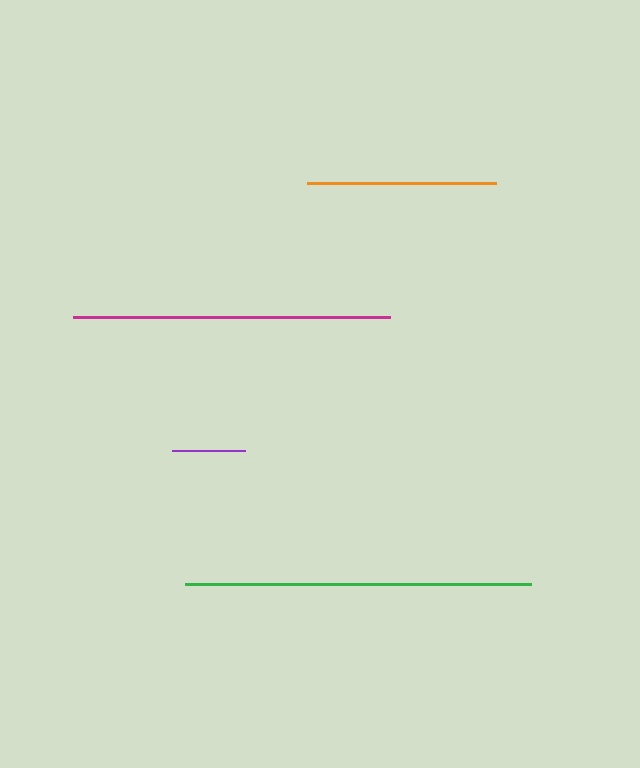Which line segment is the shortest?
The purple line is the shortest at approximately 73 pixels.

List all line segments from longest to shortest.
From longest to shortest: green, magenta, orange, purple.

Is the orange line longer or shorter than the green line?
The green line is longer than the orange line.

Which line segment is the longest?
The green line is the longest at approximately 346 pixels.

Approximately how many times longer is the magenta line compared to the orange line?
The magenta line is approximately 1.7 times the length of the orange line.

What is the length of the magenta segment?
The magenta segment is approximately 317 pixels long.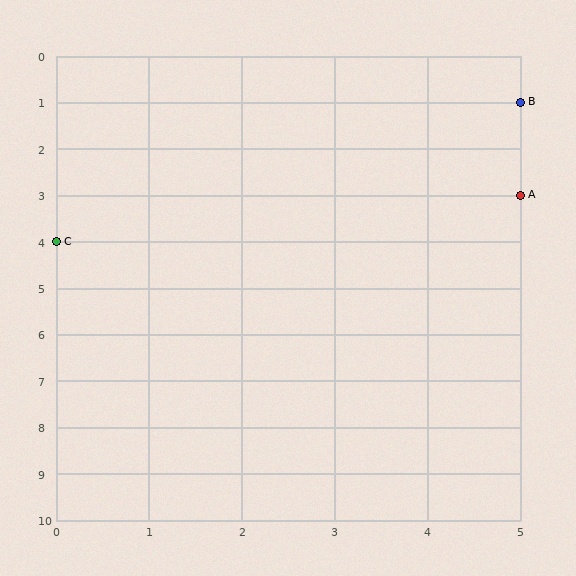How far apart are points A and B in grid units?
Points A and B are 2 rows apart.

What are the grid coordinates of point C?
Point C is at grid coordinates (0, 4).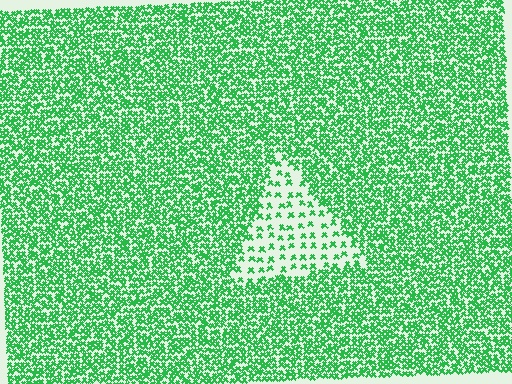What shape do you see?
I see a triangle.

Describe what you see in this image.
The image contains small green elements arranged at two different densities. A triangle-shaped region is visible where the elements are less densely packed than the surrounding area.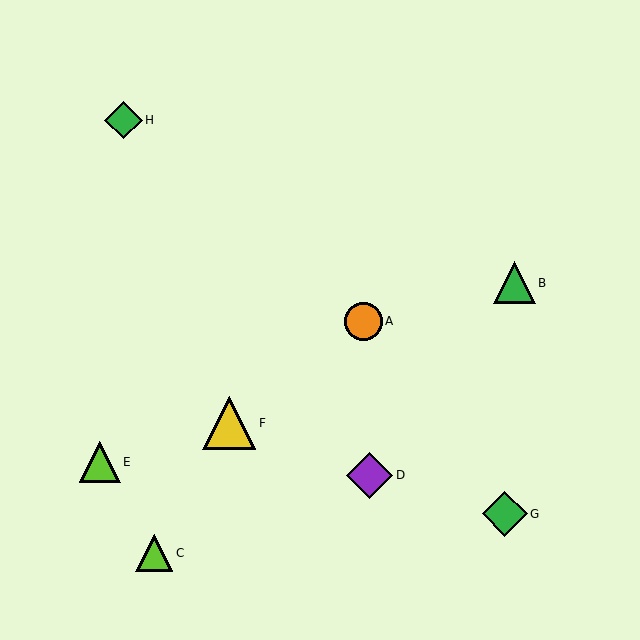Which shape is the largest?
The yellow triangle (labeled F) is the largest.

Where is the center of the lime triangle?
The center of the lime triangle is at (100, 462).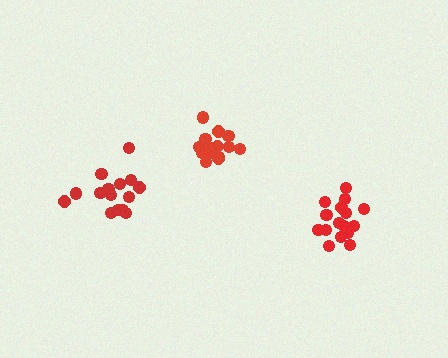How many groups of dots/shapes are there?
There are 3 groups.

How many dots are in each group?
Group 1: 15 dots, Group 2: 16 dots, Group 3: 16 dots (47 total).